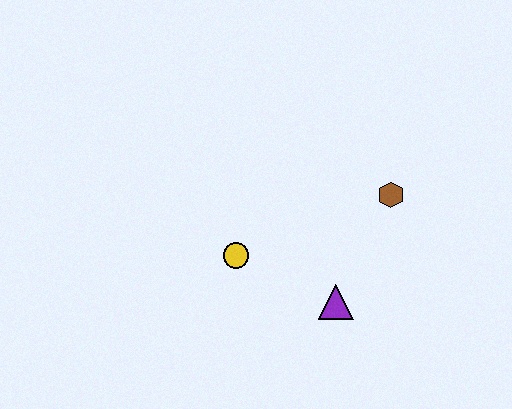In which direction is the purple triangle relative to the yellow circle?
The purple triangle is to the right of the yellow circle.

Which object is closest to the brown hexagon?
The purple triangle is closest to the brown hexagon.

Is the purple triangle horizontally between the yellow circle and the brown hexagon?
Yes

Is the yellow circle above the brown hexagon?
No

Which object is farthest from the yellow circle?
The brown hexagon is farthest from the yellow circle.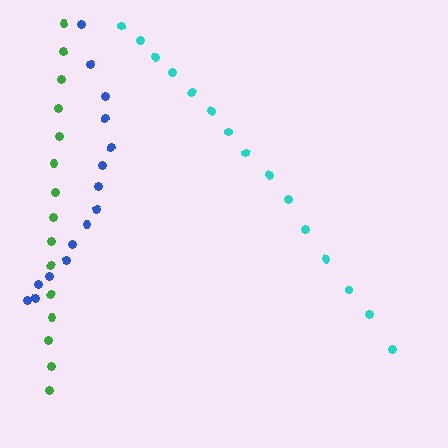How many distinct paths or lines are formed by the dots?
There are 3 distinct paths.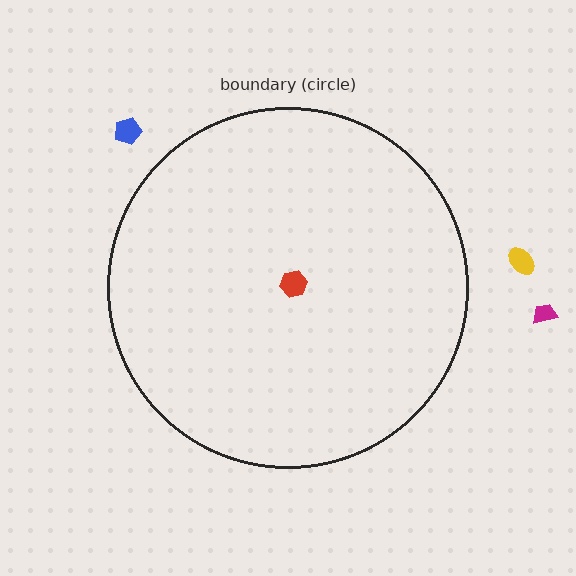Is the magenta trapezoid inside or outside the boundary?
Outside.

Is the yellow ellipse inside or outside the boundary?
Outside.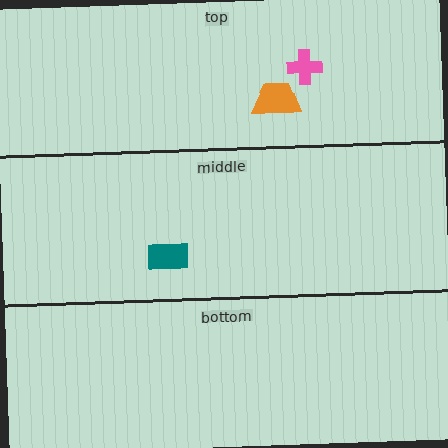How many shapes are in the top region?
2.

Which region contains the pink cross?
The top region.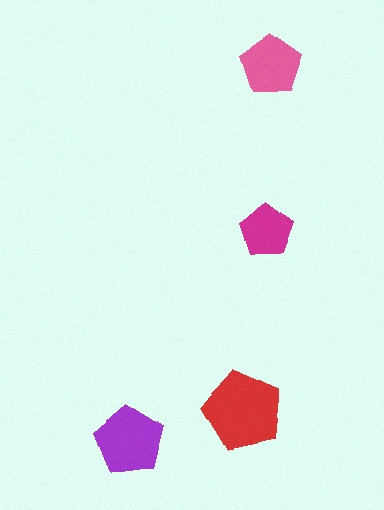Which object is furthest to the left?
The purple pentagon is leftmost.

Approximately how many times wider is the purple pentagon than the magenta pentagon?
About 1.5 times wider.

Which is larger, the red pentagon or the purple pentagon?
The red one.